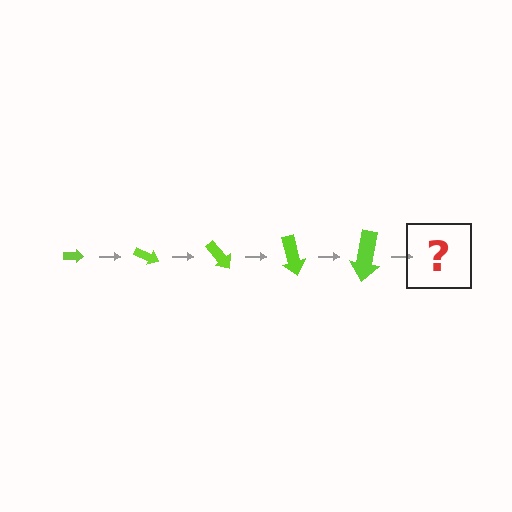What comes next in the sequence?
The next element should be an arrow, larger than the previous one and rotated 125 degrees from the start.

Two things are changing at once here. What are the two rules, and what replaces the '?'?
The two rules are that the arrow grows larger each step and it rotates 25 degrees each step. The '?' should be an arrow, larger than the previous one and rotated 125 degrees from the start.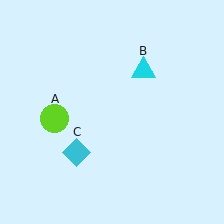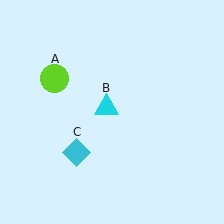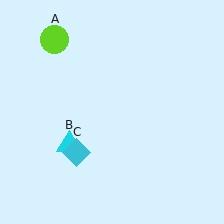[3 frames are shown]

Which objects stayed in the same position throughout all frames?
Cyan diamond (object C) remained stationary.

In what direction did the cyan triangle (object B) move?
The cyan triangle (object B) moved down and to the left.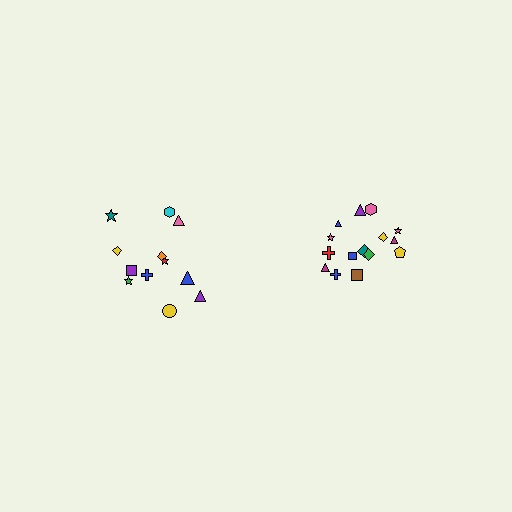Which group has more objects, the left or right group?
The right group.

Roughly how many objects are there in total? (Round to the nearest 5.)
Roughly 25 objects in total.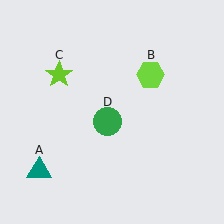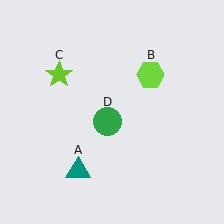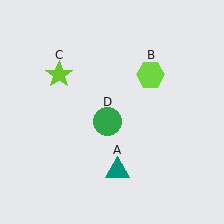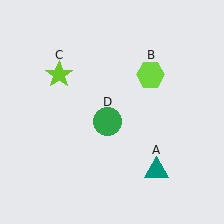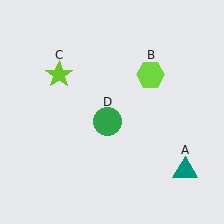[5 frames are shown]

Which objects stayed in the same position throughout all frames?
Lime hexagon (object B) and lime star (object C) and green circle (object D) remained stationary.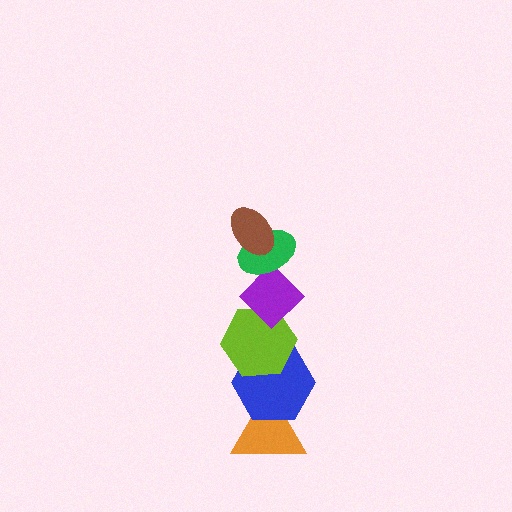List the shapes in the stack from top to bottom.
From top to bottom: the brown ellipse, the green ellipse, the purple diamond, the lime hexagon, the blue hexagon, the orange triangle.